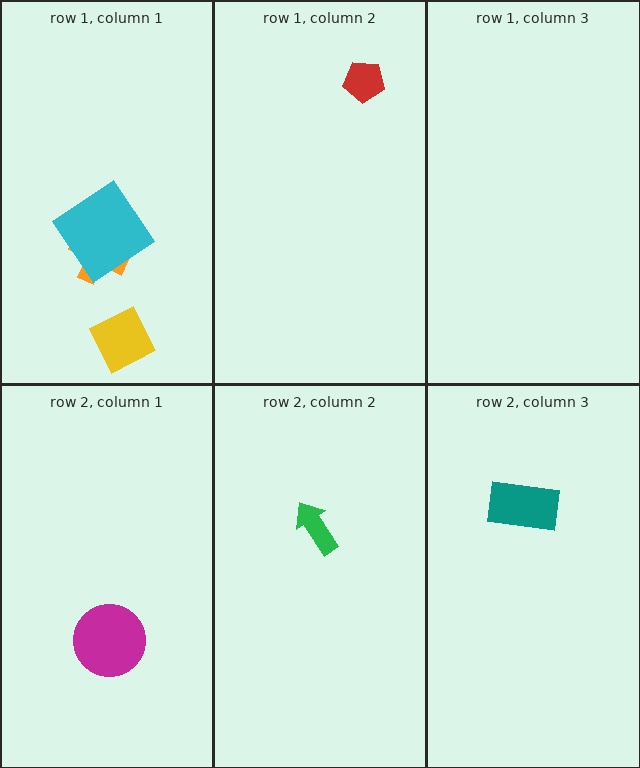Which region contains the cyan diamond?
The row 1, column 1 region.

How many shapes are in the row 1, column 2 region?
1.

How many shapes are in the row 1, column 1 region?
3.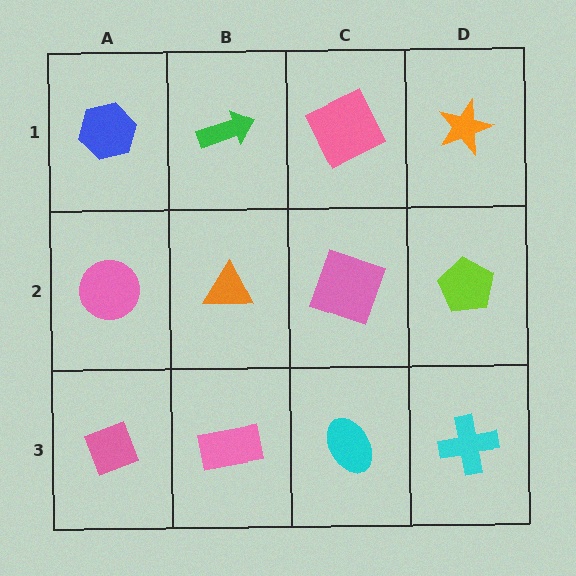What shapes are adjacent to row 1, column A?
A pink circle (row 2, column A), a green arrow (row 1, column B).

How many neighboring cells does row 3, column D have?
2.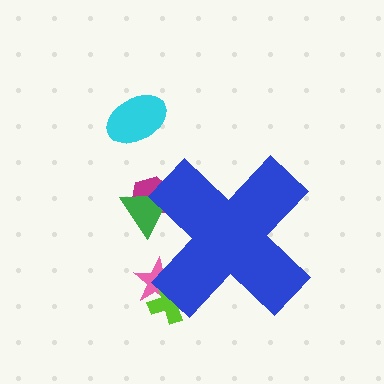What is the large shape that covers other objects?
A blue cross.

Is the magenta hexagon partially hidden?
Yes, the magenta hexagon is partially hidden behind the blue cross.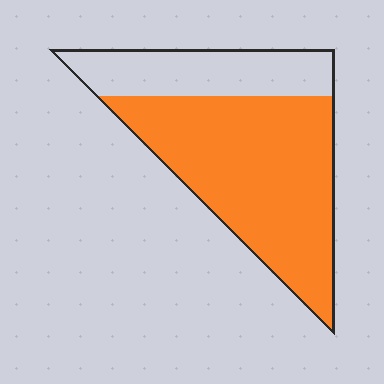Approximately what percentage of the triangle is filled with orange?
Approximately 70%.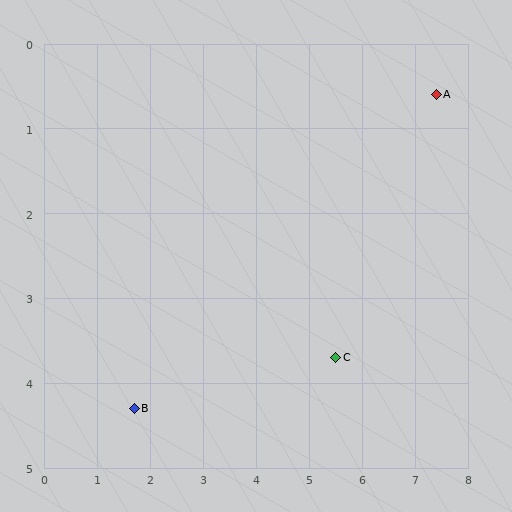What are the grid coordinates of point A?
Point A is at approximately (7.4, 0.6).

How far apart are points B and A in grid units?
Points B and A are about 6.8 grid units apart.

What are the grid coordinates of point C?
Point C is at approximately (5.5, 3.7).